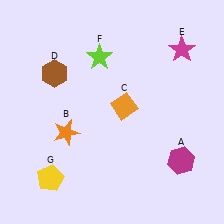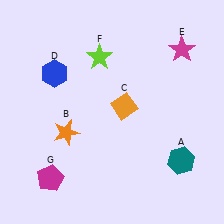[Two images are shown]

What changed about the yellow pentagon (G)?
In Image 1, G is yellow. In Image 2, it changed to magenta.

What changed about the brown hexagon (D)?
In Image 1, D is brown. In Image 2, it changed to blue.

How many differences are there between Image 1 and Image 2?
There are 3 differences between the two images.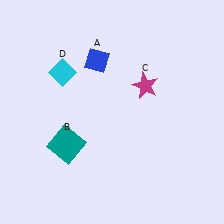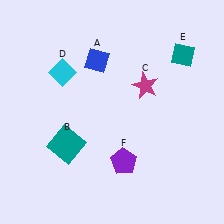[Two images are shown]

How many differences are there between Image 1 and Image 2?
There are 2 differences between the two images.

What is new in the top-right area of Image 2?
A teal diamond (E) was added in the top-right area of Image 2.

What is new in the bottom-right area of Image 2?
A purple pentagon (F) was added in the bottom-right area of Image 2.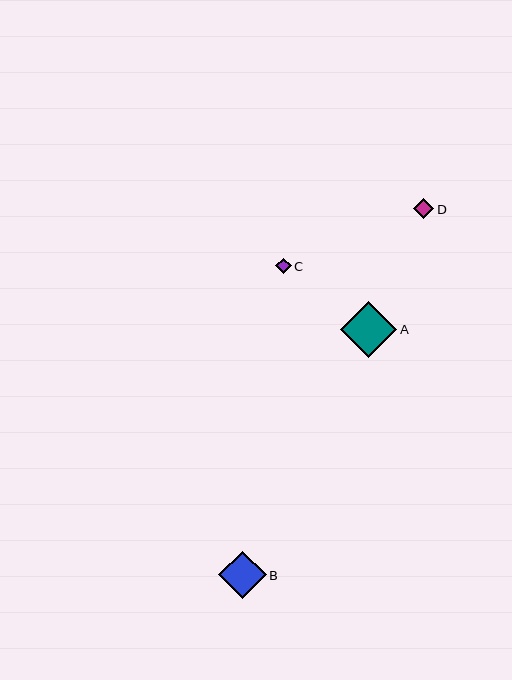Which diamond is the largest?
Diamond A is the largest with a size of approximately 56 pixels.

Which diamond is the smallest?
Diamond C is the smallest with a size of approximately 15 pixels.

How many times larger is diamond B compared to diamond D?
Diamond B is approximately 2.4 times the size of diamond D.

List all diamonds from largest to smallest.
From largest to smallest: A, B, D, C.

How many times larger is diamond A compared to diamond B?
Diamond A is approximately 1.2 times the size of diamond B.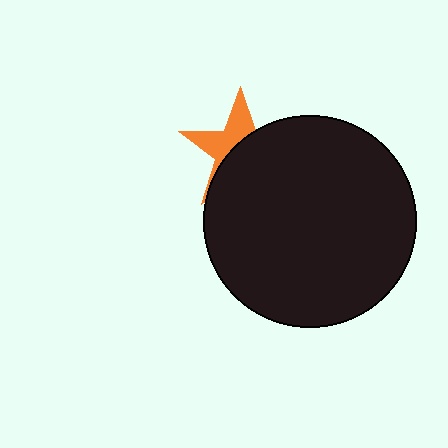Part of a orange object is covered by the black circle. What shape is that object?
It is a star.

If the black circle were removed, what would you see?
You would see the complete orange star.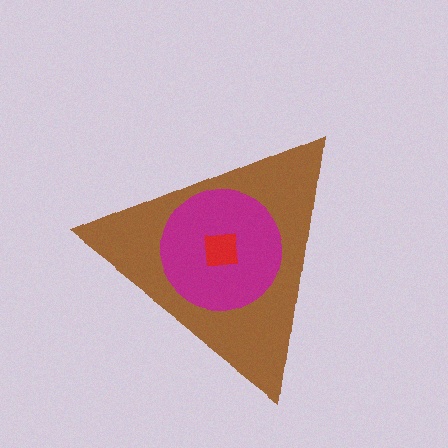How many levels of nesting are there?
3.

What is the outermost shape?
The brown triangle.